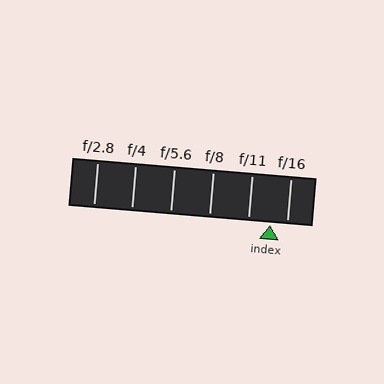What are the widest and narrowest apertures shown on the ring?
The widest aperture shown is f/2.8 and the narrowest is f/16.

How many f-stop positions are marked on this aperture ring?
There are 6 f-stop positions marked.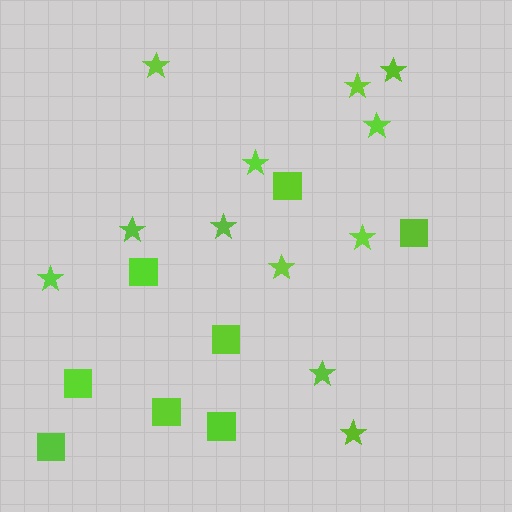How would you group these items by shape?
There are 2 groups: one group of stars (12) and one group of squares (8).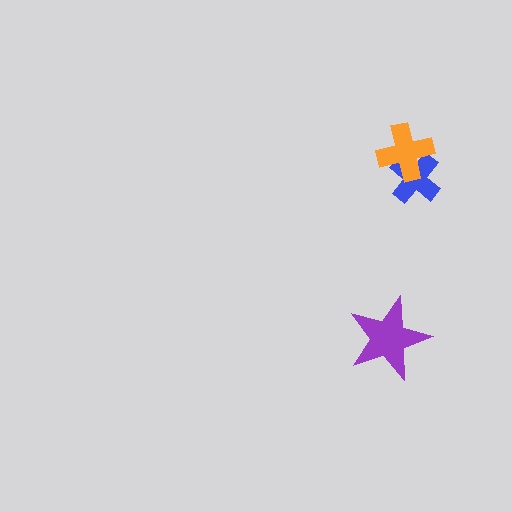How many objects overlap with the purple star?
0 objects overlap with the purple star.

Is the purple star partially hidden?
No, no other shape covers it.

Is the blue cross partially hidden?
Yes, it is partially covered by another shape.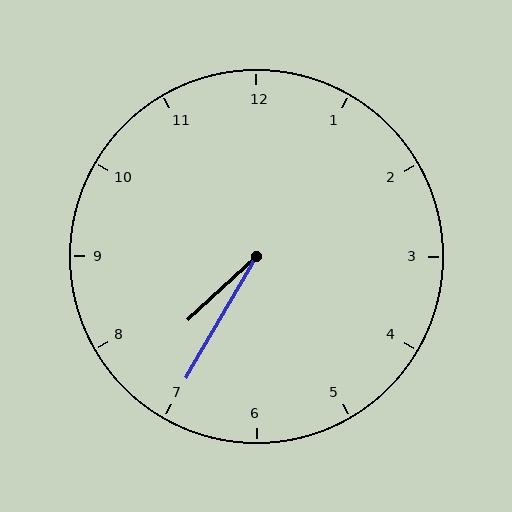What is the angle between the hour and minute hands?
Approximately 18 degrees.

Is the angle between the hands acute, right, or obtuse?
It is acute.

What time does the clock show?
7:35.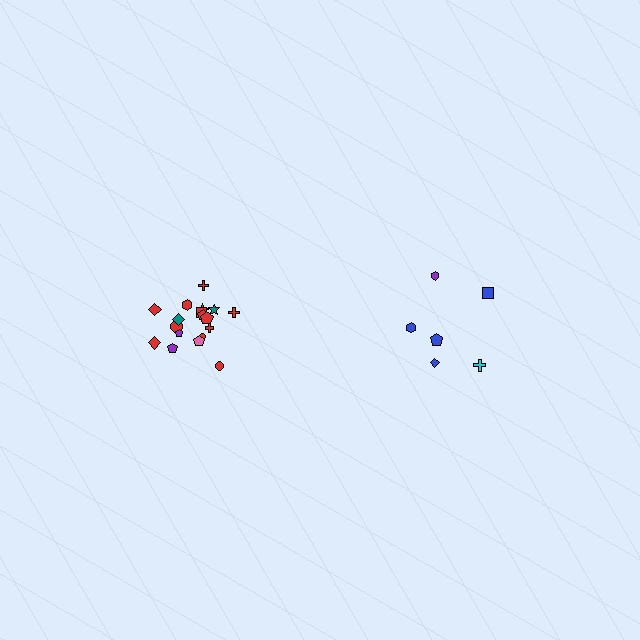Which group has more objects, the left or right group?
The left group.